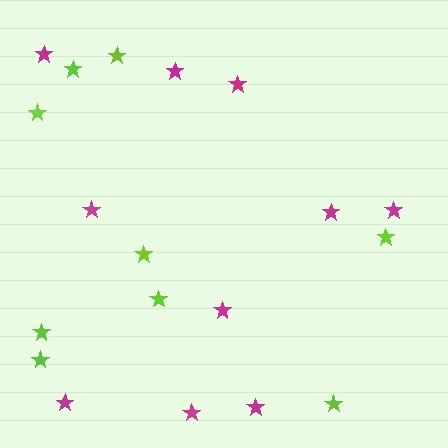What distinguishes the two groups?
There are 2 groups: one group of lime stars (9) and one group of magenta stars (10).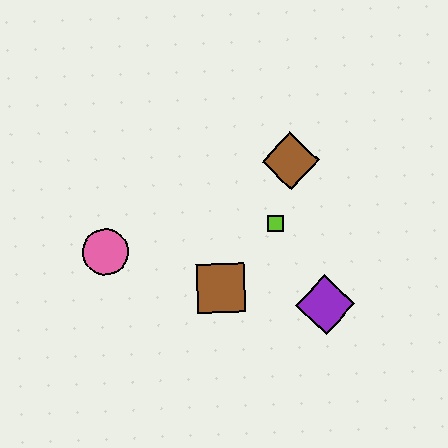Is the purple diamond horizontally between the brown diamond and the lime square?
No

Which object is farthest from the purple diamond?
The pink circle is farthest from the purple diamond.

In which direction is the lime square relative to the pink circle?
The lime square is to the right of the pink circle.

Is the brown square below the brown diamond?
Yes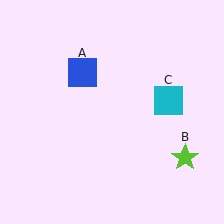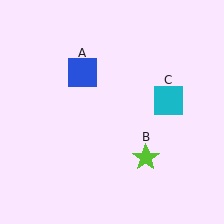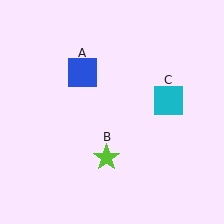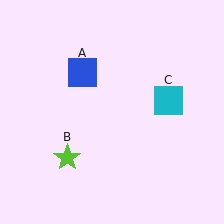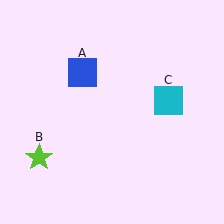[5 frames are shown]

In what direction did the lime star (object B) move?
The lime star (object B) moved left.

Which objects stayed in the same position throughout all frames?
Blue square (object A) and cyan square (object C) remained stationary.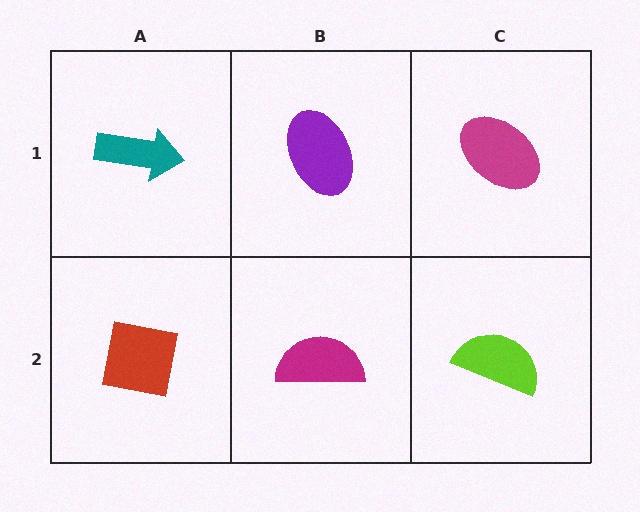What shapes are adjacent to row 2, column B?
A purple ellipse (row 1, column B), a red square (row 2, column A), a lime semicircle (row 2, column C).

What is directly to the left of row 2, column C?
A magenta semicircle.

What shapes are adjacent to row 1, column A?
A red square (row 2, column A), a purple ellipse (row 1, column B).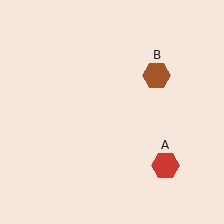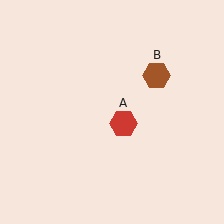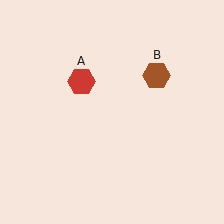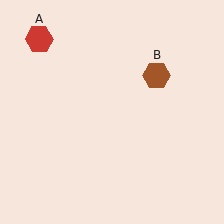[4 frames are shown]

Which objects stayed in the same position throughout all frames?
Brown hexagon (object B) remained stationary.